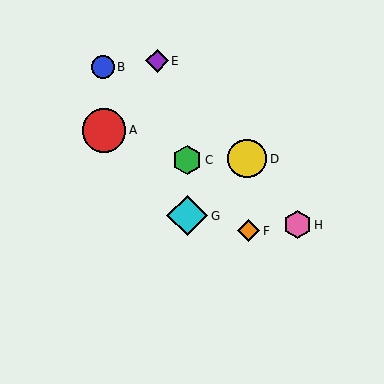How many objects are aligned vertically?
2 objects (C, G) are aligned vertically.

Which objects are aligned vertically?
Objects C, G are aligned vertically.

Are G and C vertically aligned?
Yes, both are at x≈187.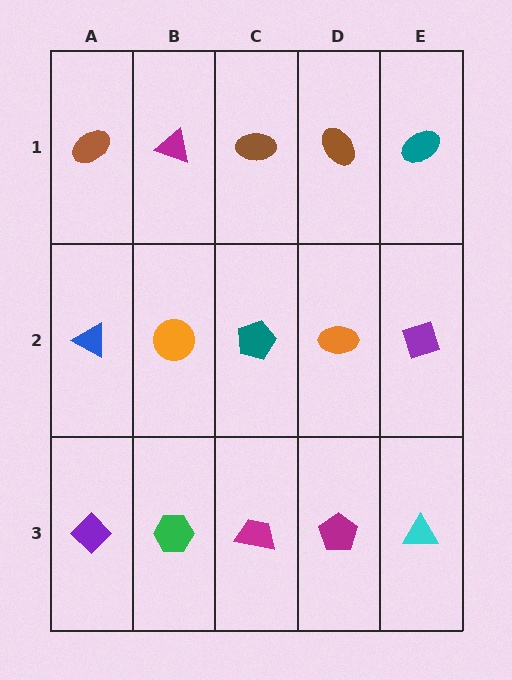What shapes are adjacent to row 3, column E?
A purple diamond (row 2, column E), a magenta pentagon (row 3, column D).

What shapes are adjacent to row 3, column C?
A teal pentagon (row 2, column C), a green hexagon (row 3, column B), a magenta pentagon (row 3, column D).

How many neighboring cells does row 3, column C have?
3.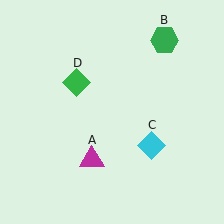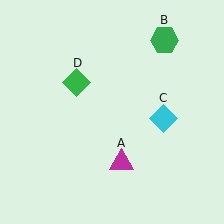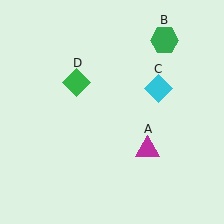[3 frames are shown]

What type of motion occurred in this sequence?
The magenta triangle (object A), cyan diamond (object C) rotated counterclockwise around the center of the scene.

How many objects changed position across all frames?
2 objects changed position: magenta triangle (object A), cyan diamond (object C).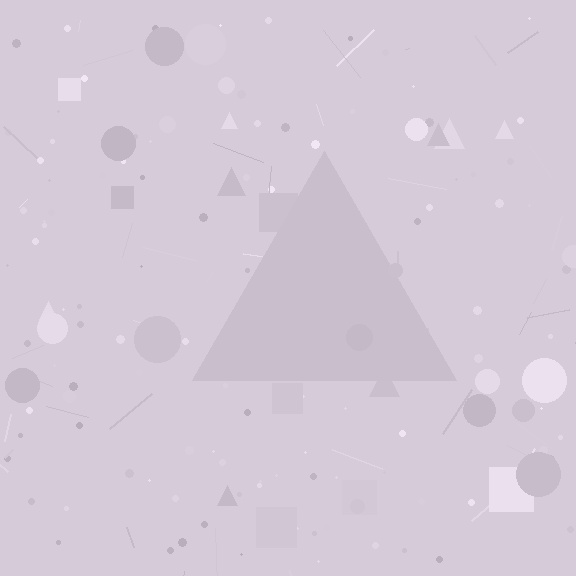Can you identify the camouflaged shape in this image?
The camouflaged shape is a triangle.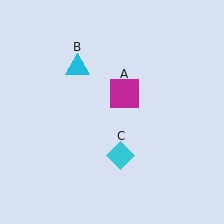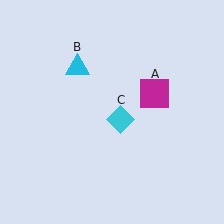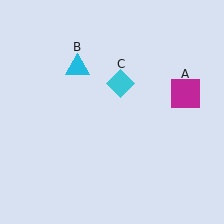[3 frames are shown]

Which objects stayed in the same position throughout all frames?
Cyan triangle (object B) remained stationary.